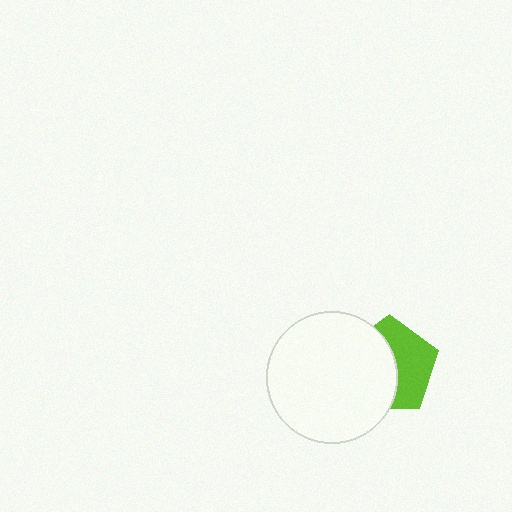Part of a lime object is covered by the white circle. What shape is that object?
It is a pentagon.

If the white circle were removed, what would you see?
You would see the complete lime pentagon.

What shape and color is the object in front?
The object in front is a white circle.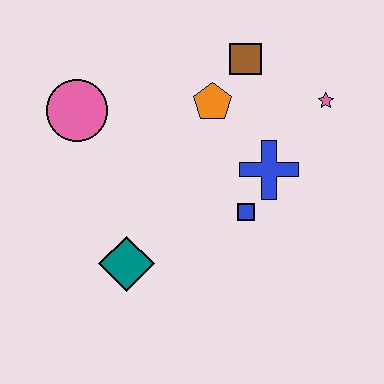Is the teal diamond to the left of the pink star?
Yes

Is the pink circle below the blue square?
No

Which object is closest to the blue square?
The blue cross is closest to the blue square.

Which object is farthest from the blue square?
The pink circle is farthest from the blue square.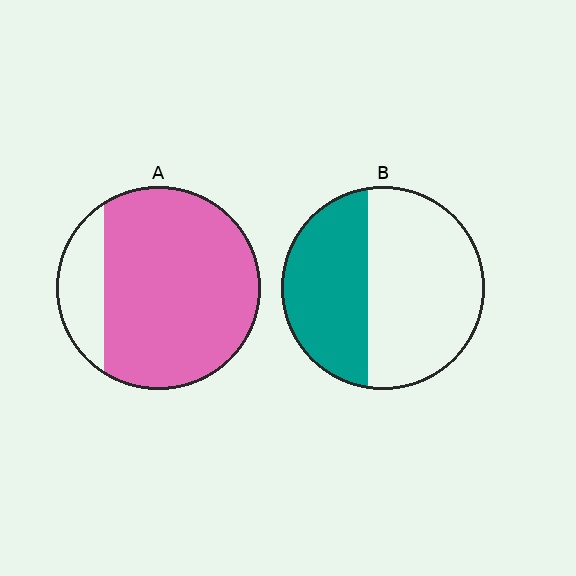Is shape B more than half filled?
No.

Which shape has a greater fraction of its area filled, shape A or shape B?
Shape A.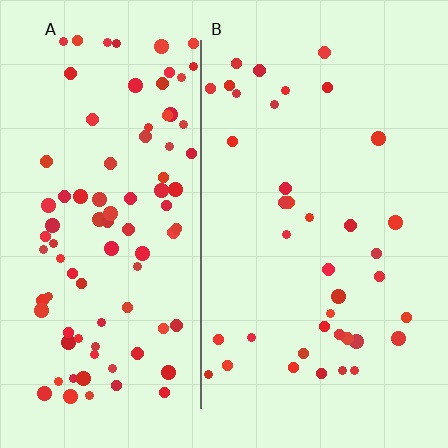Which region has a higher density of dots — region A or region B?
A (the left).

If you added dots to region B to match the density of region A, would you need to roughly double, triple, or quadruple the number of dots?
Approximately double.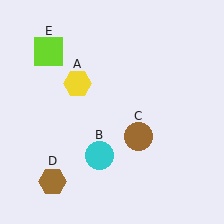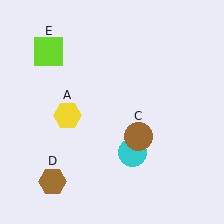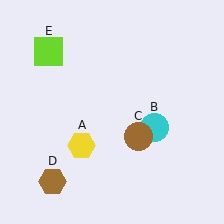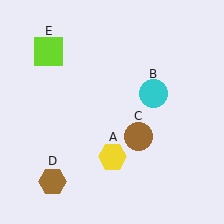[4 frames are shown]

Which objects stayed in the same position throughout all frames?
Brown circle (object C) and brown hexagon (object D) and lime square (object E) remained stationary.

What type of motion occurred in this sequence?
The yellow hexagon (object A), cyan circle (object B) rotated counterclockwise around the center of the scene.